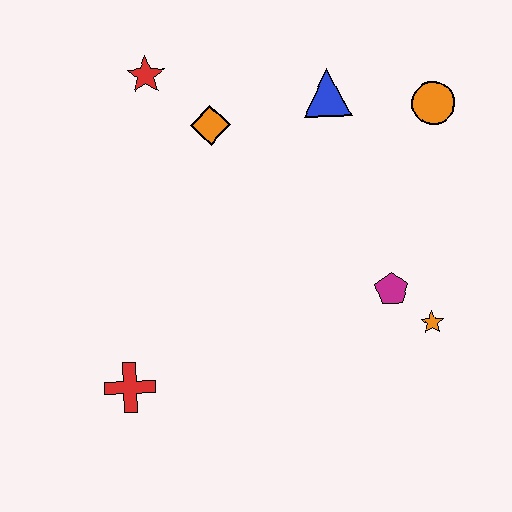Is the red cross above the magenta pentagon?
No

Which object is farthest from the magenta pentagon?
The red star is farthest from the magenta pentagon.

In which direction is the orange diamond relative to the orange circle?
The orange diamond is to the left of the orange circle.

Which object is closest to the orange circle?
The blue triangle is closest to the orange circle.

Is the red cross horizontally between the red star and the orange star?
No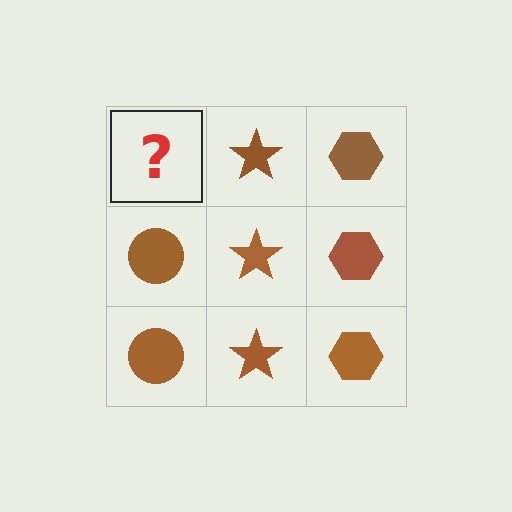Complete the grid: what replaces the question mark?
The question mark should be replaced with a brown circle.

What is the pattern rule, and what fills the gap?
The rule is that each column has a consistent shape. The gap should be filled with a brown circle.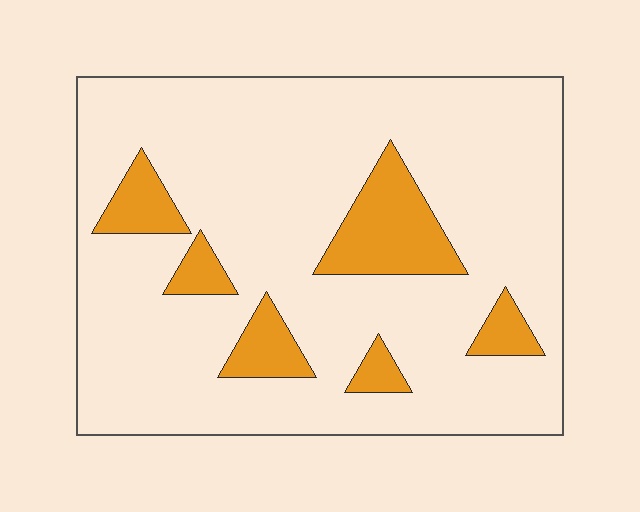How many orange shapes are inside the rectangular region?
6.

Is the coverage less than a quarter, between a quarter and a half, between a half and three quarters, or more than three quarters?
Less than a quarter.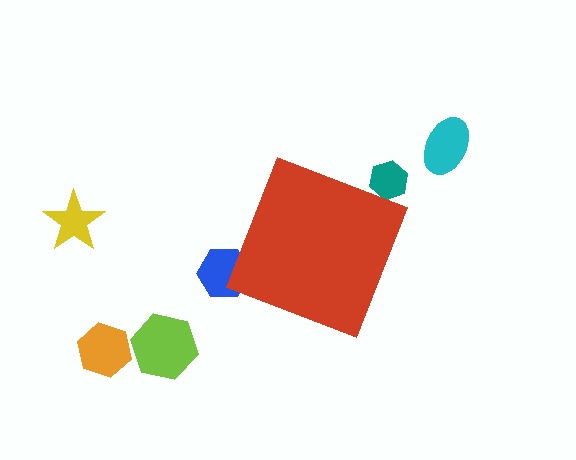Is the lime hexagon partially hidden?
No, the lime hexagon is fully visible.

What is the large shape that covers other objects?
A red diamond.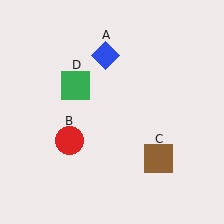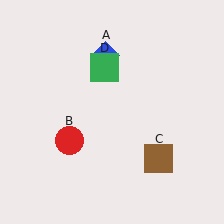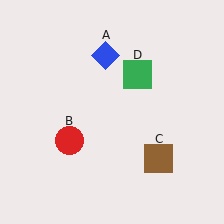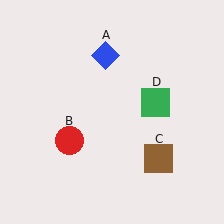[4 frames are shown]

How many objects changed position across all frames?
1 object changed position: green square (object D).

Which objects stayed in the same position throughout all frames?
Blue diamond (object A) and red circle (object B) and brown square (object C) remained stationary.